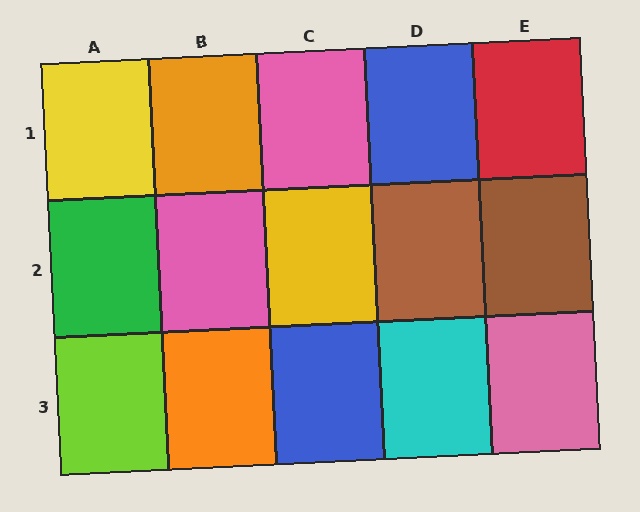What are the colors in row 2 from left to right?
Green, pink, yellow, brown, brown.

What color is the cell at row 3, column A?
Lime.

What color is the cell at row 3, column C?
Blue.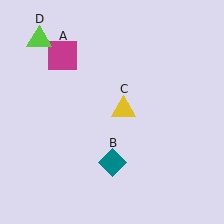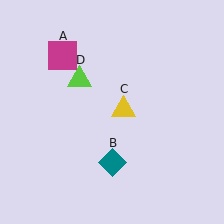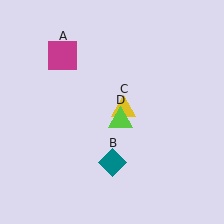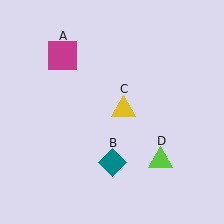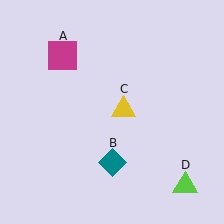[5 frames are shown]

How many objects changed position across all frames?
1 object changed position: lime triangle (object D).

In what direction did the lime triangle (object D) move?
The lime triangle (object D) moved down and to the right.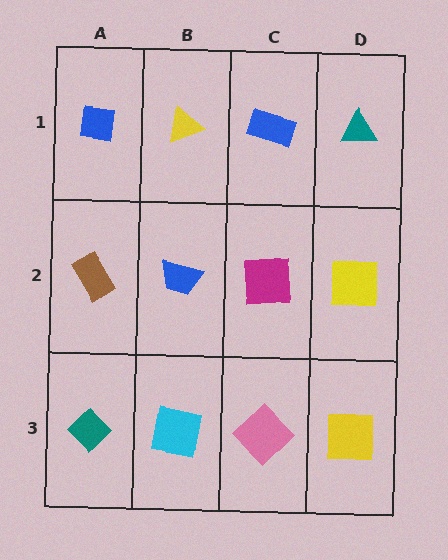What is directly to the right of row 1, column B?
A blue rectangle.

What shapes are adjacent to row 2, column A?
A blue square (row 1, column A), a teal diamond (row 3, column A), a blue trapezoid (row 2, column B).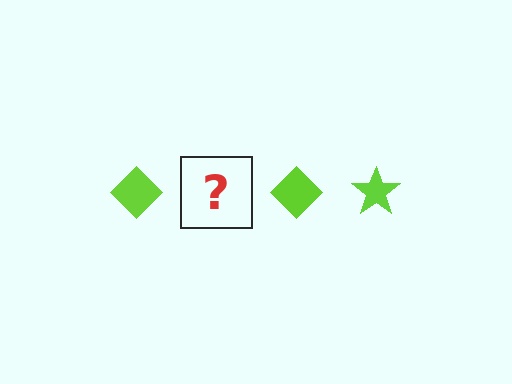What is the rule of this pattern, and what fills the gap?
The rule is that the pattern cycles through diamond, star shapes in lime. The gap should be filled with a lime star.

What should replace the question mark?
The question mark should be replaced with a lime star.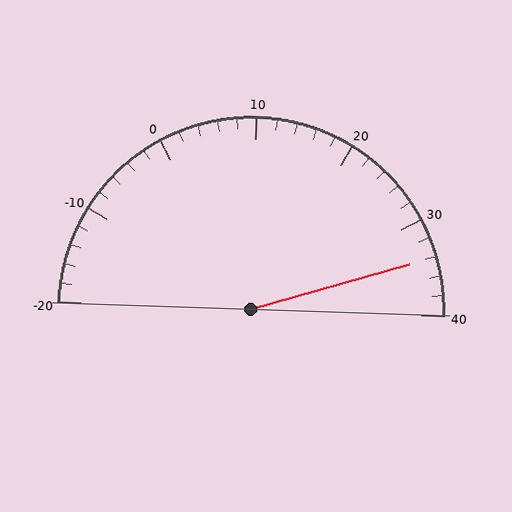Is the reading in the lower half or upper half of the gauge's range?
The reading is in the upper half of the range (-20 to 40).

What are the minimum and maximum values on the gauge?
The gauge ranges from -20 to 40.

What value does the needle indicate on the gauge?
The needle indicates approximately 34.